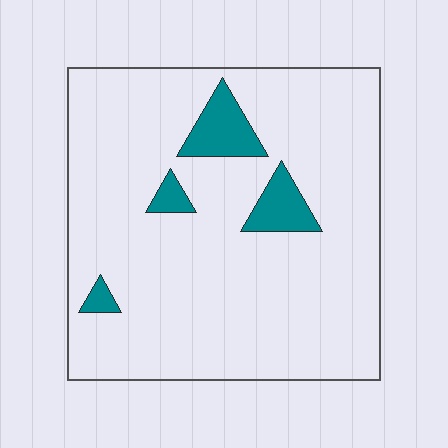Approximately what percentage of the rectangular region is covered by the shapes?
Approximately 10%.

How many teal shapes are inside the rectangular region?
4.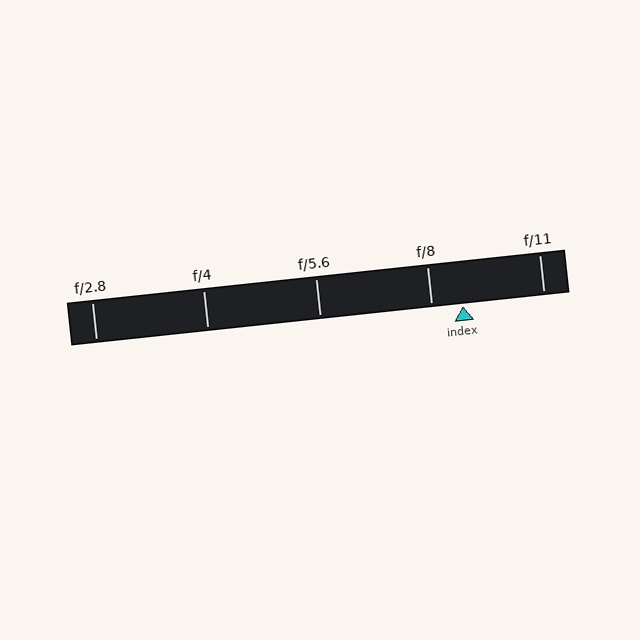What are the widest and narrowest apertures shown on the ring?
The widest aperture shown is f/2.8 and the narrowest is f/11.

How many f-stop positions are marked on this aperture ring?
There are 5 f-stop positions marked.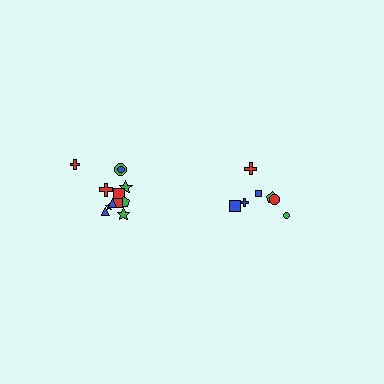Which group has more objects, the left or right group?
The left group.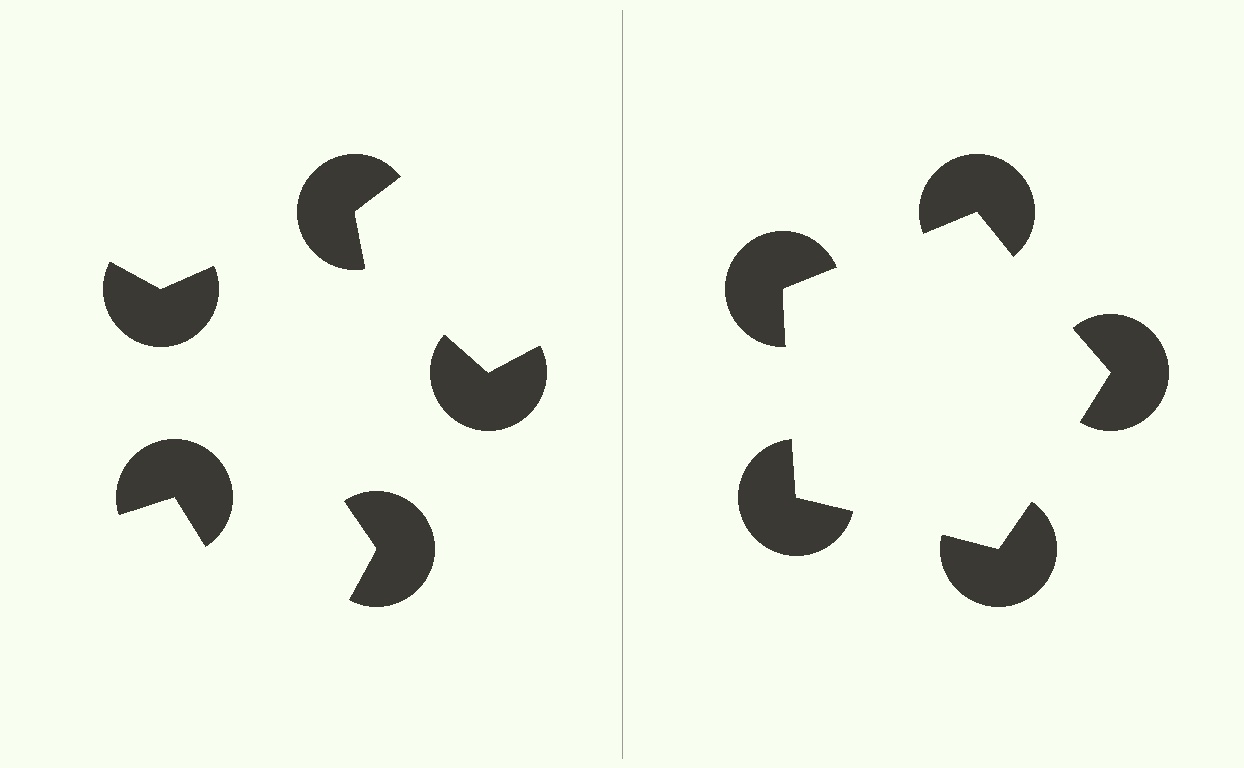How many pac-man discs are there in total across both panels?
10 — 5 on each side.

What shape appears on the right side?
An illusory pentagon.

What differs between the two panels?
The pac-man discs are positioned identically on both sides; only the wedge orientations differ. On the right they align to a pentagon; on the left they are misaligned.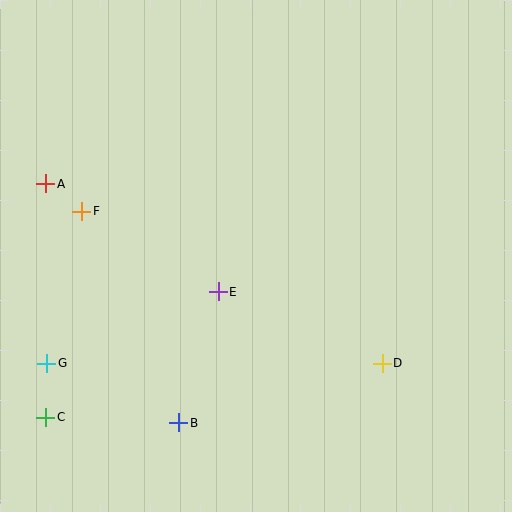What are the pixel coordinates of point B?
Point B is at (179, 423).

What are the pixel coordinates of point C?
Point C is at (46, 417).